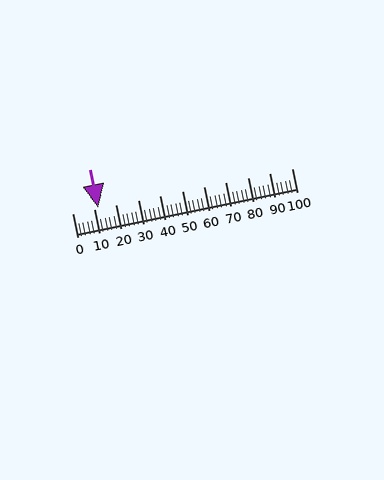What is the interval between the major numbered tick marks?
The major tick marks are spaced 10 units apart.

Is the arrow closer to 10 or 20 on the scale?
The arrow is closer to 10.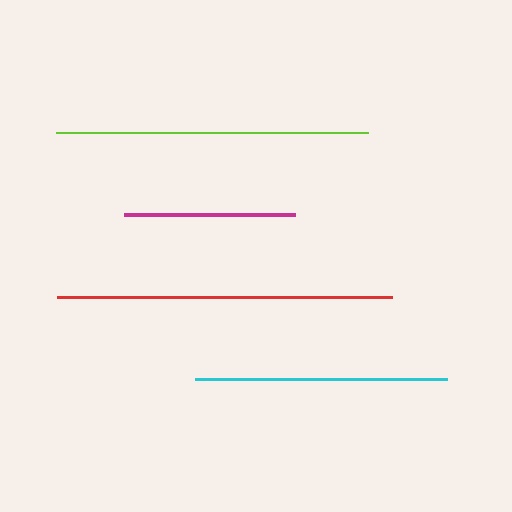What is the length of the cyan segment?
The cyan segment is approximately 252 pixels long.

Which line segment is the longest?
The red line is the longest at approximately 335 pixels.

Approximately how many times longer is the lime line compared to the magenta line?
The lime line is approximately 1.8 times the length of the magenta line.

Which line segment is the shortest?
The magenta line is the shortest at approximately 171 pixels.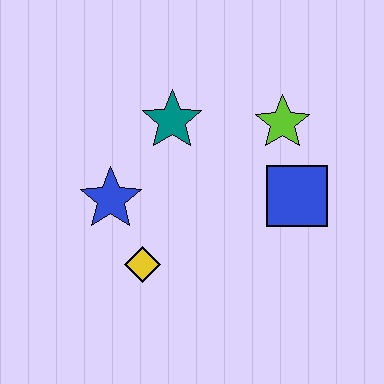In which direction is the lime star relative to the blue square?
The lime star is above the blue square.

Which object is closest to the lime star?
The blue square is closest to the lime star.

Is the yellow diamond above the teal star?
No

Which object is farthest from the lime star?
The yellow diamond is farthest from the lime star.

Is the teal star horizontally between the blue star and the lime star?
Yes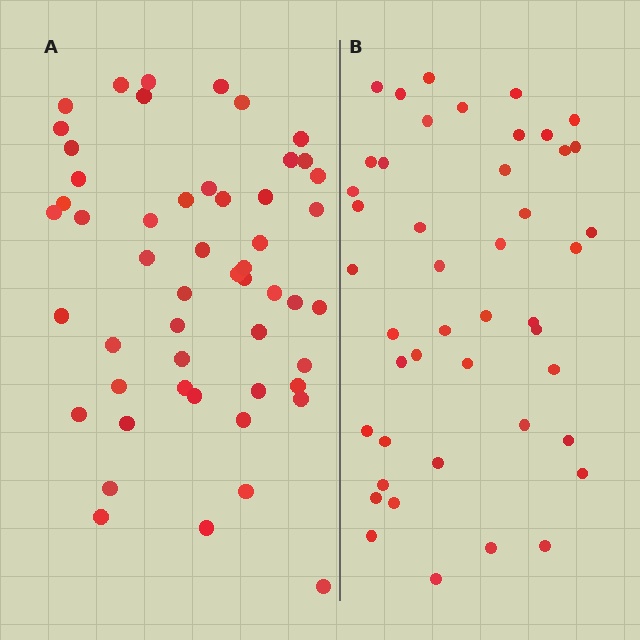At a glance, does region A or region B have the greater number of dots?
Region A (the left region) has more dots.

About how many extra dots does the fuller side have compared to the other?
Region A has roughly 8 or so more dots than region B.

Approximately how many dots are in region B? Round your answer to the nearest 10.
About 40 dots. (The exact count is 45, which rounds to 40.)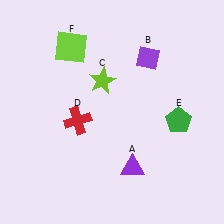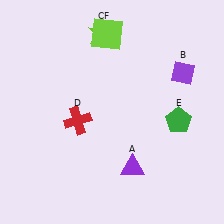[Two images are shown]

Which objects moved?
The objects that moved are: the purple diamond (B), the lime star (C), the lime square (F).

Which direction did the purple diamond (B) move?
The purple diamond (B) moved right.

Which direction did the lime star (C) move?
The lime star (C) moved up.